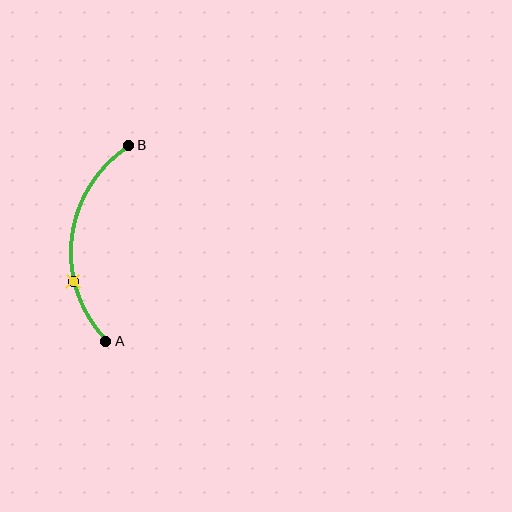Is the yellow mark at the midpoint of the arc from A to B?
No. The yellow mark lies on the arc but is closer to endpoint A. The arc midpoint would be at the point on the curve equidistant along the arc from both A and B.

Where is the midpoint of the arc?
The arc midpoint is the point on the curve farthest from the straight line joining A and B. It sits to the left of that line.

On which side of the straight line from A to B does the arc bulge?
The arc bulges to the left of the straight line connecting A and B.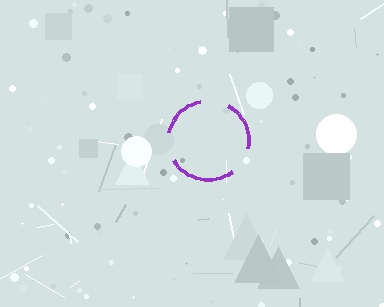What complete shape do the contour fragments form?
The contour fragments form a circle.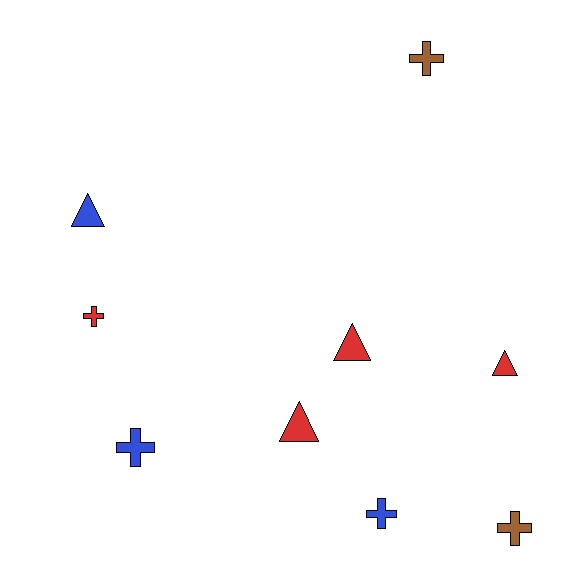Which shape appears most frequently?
Cross, with 5 objects.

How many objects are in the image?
There are 9 objects.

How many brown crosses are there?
There are 2 brown crosses.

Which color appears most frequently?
Red, with 4 objects.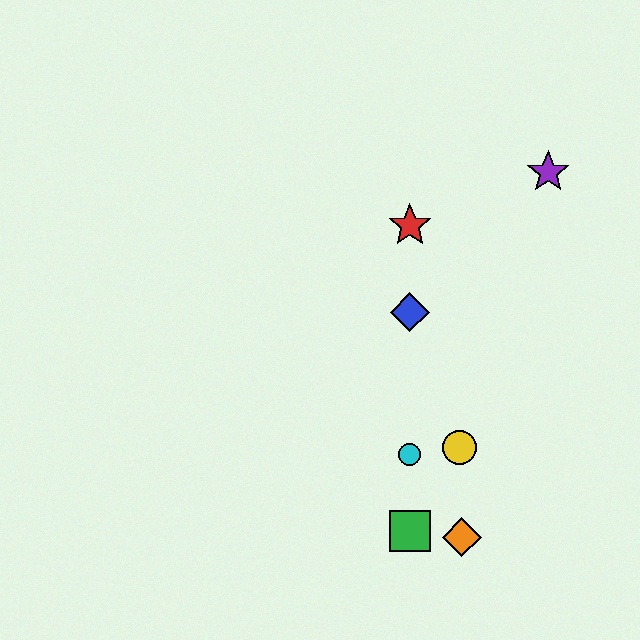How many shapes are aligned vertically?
4 shapes (the red star, the blue diamond, the green square, the cyan circle) are aligned vertically.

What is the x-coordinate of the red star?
The red star is at x≈410.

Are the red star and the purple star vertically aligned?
No, the red star is at x≈410 and the purple star is at x≈548.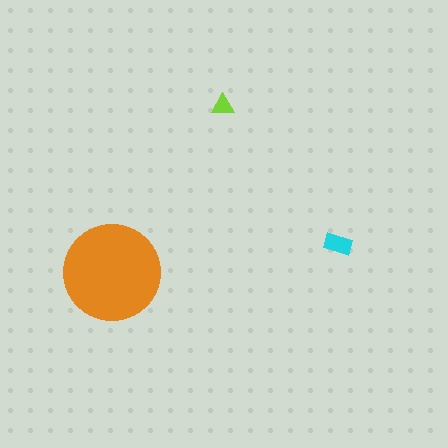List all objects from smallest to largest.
The lime triangle, the cyan rectangle, the orange circle.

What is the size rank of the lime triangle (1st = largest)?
3rd.